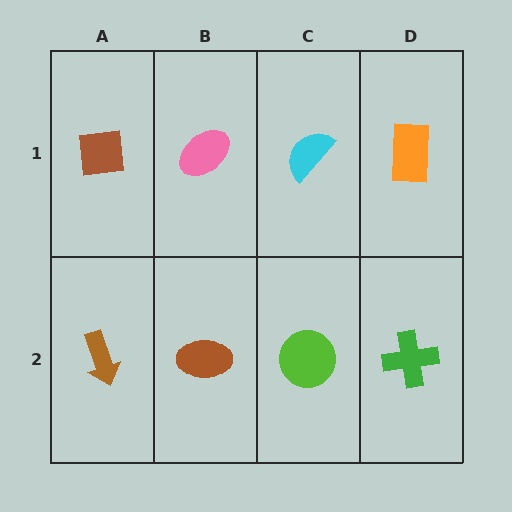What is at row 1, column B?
A pink ellipse.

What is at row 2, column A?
A brown arrow.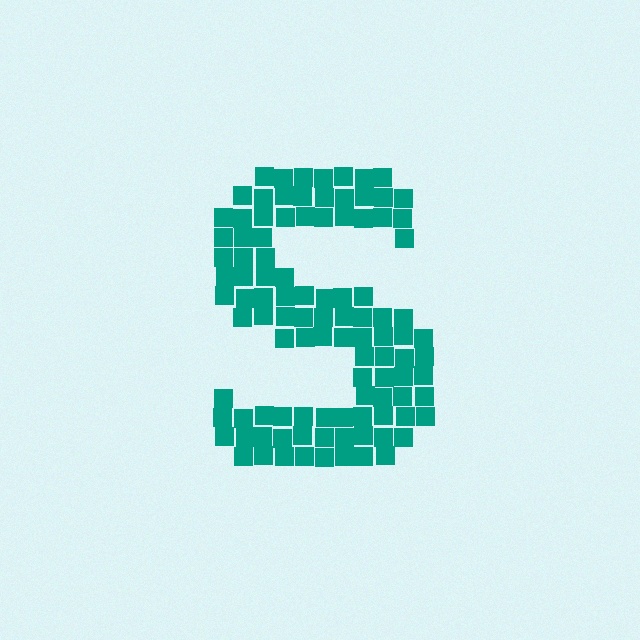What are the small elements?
The small elements are squares.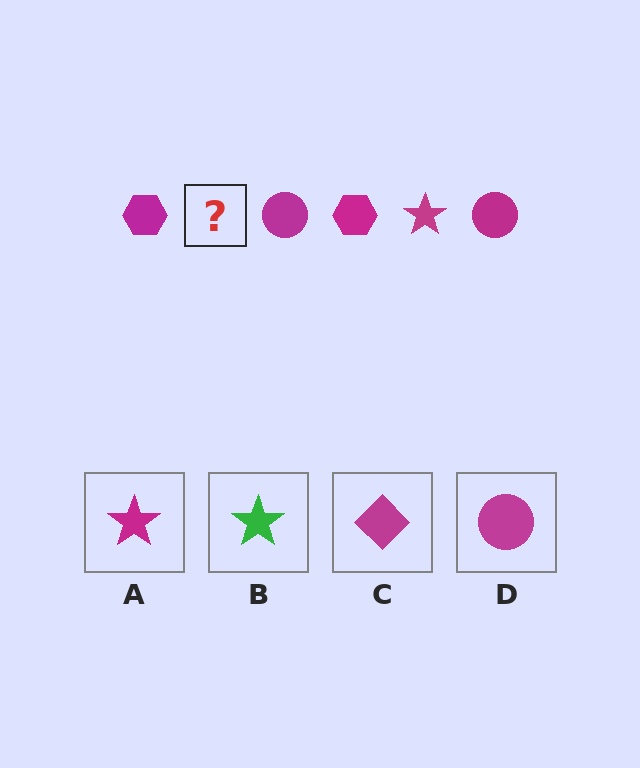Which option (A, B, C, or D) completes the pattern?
A.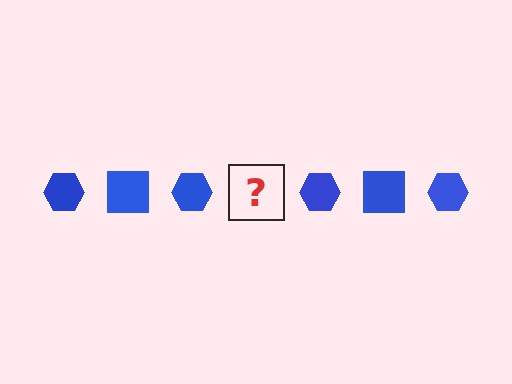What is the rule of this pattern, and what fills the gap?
The rule is that the pattern cycles through hexagon, square shapes in blue. The gap should be filled with a blue square.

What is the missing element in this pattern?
The missing element is a blue square.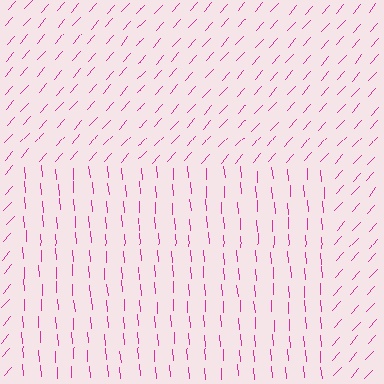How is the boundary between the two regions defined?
The boundary is defined purely by a change in line orientation (approximately 45 degrees difference). All lines are the same color and thickness.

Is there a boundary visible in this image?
Yes, there is a texture boundary formed by a change in line orientation.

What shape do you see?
I see a rectangle.